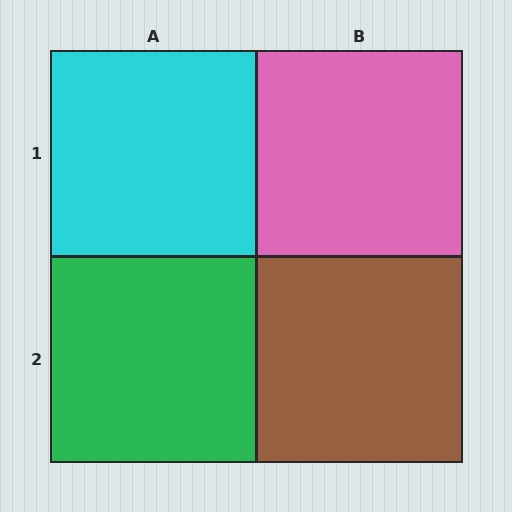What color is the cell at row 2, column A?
Green.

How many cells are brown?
1 cell is brown.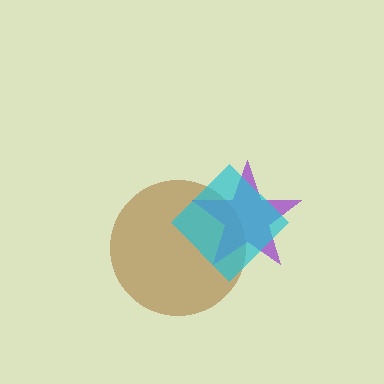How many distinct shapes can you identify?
There are 3 distinct shapes: a brown circle, a purple star, a cyan diamond.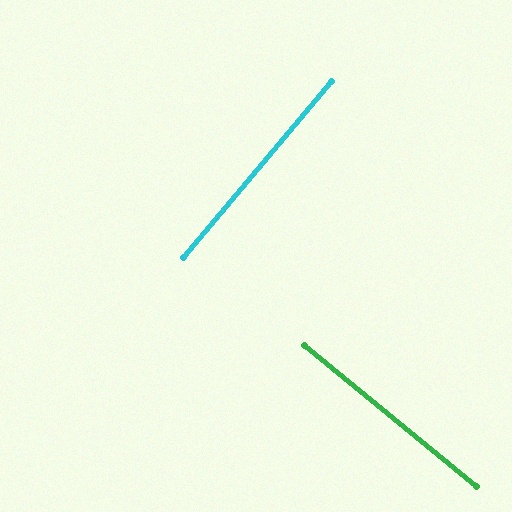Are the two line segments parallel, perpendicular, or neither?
Perpendicular — they meet at approximately 89°.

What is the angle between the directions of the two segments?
Approximately 89 degrees.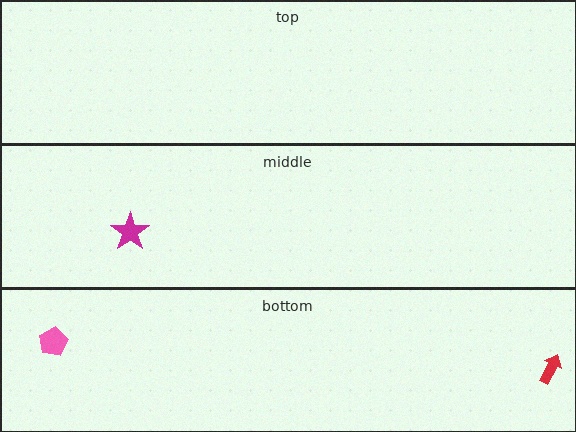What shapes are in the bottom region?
The pink pentagon, the red arrow.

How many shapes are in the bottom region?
2.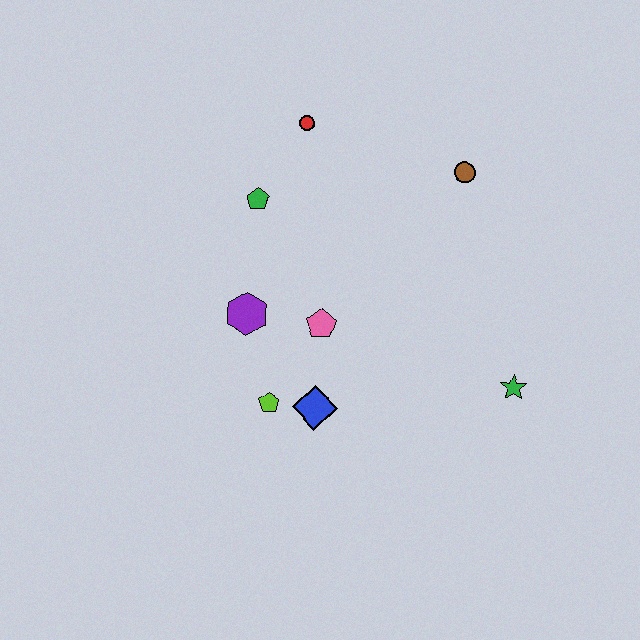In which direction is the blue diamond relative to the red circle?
The blue diamond is below the red circle.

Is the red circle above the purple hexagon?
Yes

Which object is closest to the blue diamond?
The lime pentagon is closest to the blue diamond.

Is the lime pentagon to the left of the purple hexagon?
No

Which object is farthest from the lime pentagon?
The brown circle is farthest from the lime pentagon.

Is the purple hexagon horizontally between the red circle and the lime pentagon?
No